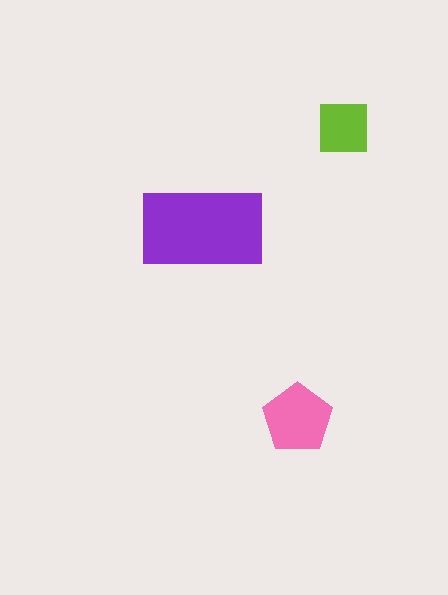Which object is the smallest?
The lime square.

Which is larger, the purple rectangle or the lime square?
The purple rectangle.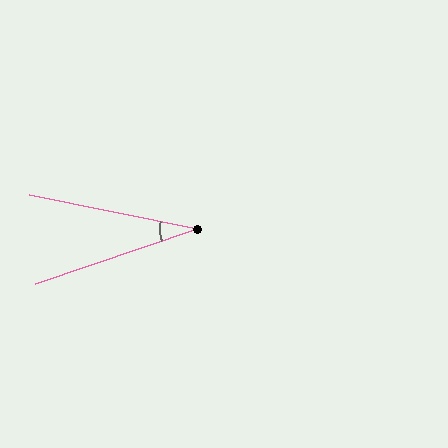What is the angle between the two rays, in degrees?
Approximately 30 degrees.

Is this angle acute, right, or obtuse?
It is acute.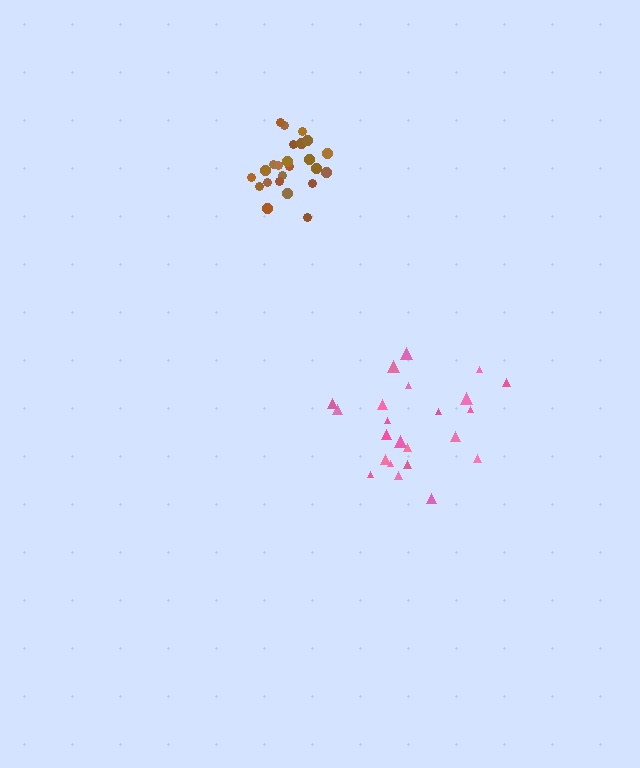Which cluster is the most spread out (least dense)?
Pink.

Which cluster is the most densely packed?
Brown.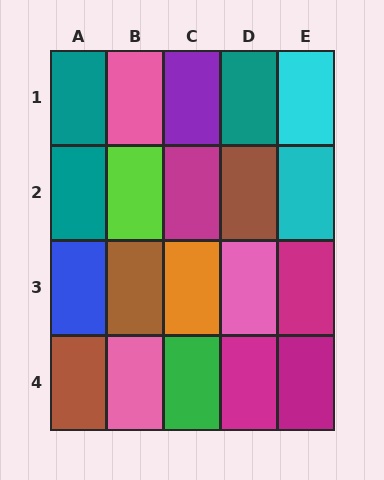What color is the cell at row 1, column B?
Pink.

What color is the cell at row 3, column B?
Brown.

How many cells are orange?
1 cell is orange.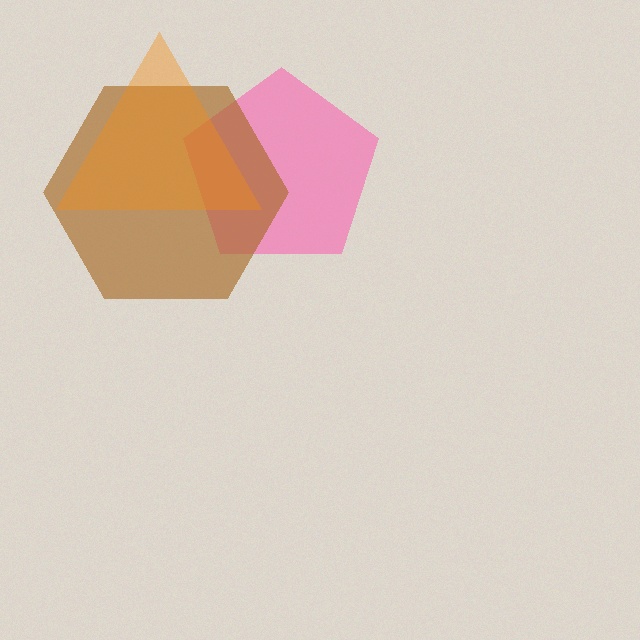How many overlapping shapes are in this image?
There are 3 overlapping shapes in the image.